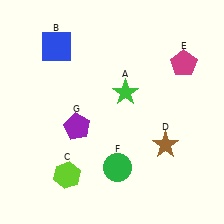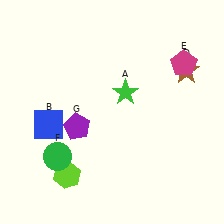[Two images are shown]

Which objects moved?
The objects that moved are: the blue square (B), the brown star (D), the green circle (F).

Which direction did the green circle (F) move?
The green circle (F) moved left.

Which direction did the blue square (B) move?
The blue square (B) moved down.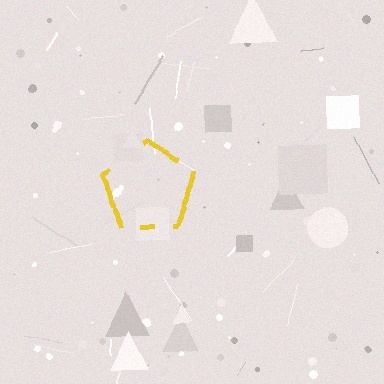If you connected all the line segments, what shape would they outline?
They would outline a pentagon.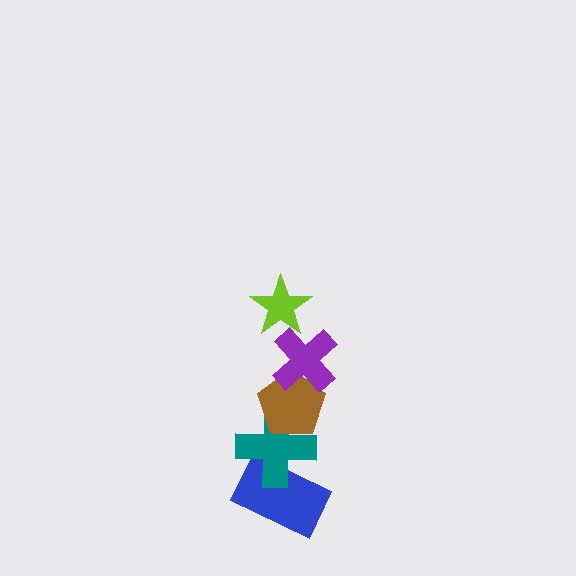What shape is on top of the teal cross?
The brown pentagon is on top of the teal cross.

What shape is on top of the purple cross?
The lime star is on top of the purple cross.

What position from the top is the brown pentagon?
The brown pentagon is 3rd from the top.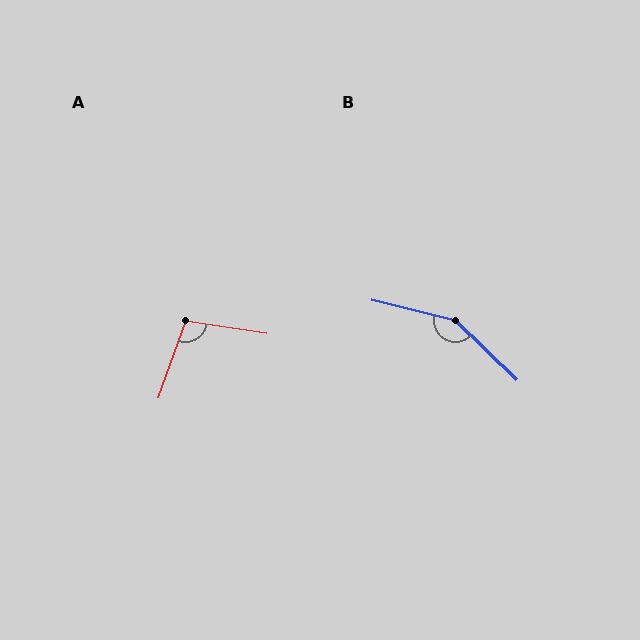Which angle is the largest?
B, at approximately 149 degrees.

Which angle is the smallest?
A, at approximately 101 degrees.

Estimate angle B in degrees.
Approximately 149 degrees.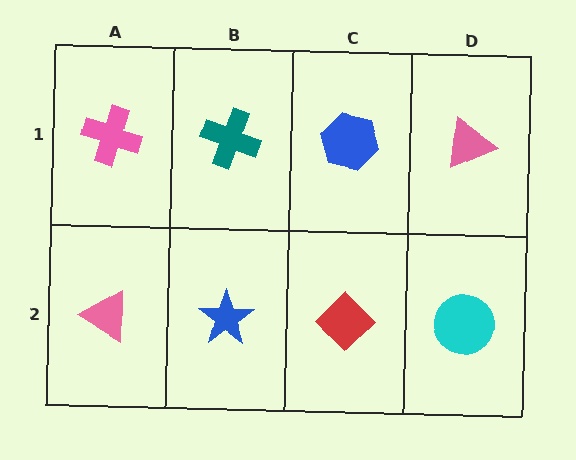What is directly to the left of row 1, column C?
A teal cross.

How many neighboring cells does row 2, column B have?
3.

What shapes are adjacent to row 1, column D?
A cyan circle (row 2, column D), a blue hexagon (row 1, column C).